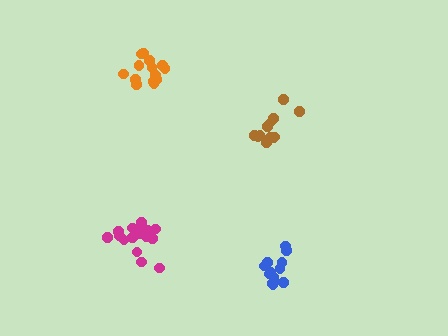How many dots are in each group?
Group 1: 12 dots, Group 2: 18 dots, Group 3: 14 dots, Group 4: 12 dots (56 total).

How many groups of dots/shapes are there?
There are 4 groups.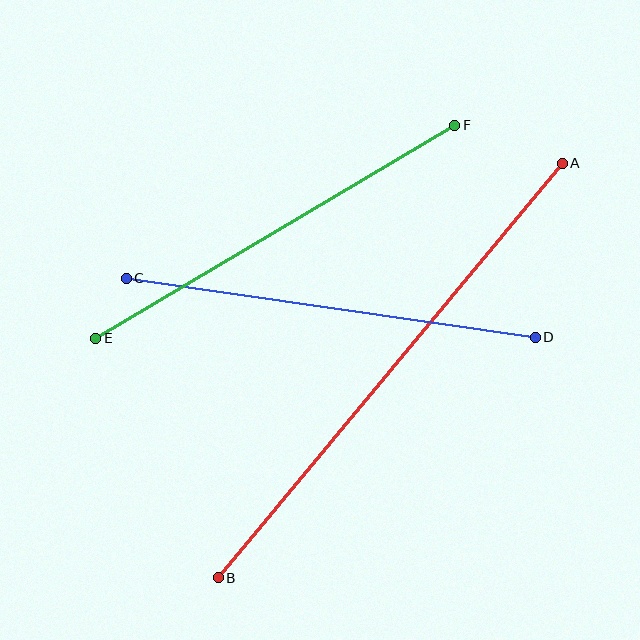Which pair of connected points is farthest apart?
Points A and B are farthest apart.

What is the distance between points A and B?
The distance is approximately 539 pixels.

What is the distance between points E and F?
The distance is approximately 418 pixels.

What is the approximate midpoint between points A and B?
The midpoint is at approximately (390, 370) pixels.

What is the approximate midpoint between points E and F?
The midpoint is at approximately (275, 232) pixels.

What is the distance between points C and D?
The distance is approximately 413 pixels.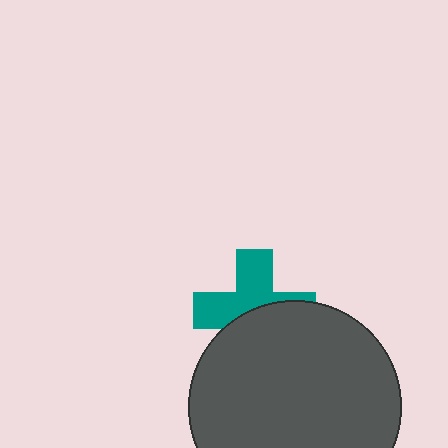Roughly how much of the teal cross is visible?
About half of it is visible (roughly 53%).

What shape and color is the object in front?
The object in front is a dark gray circle.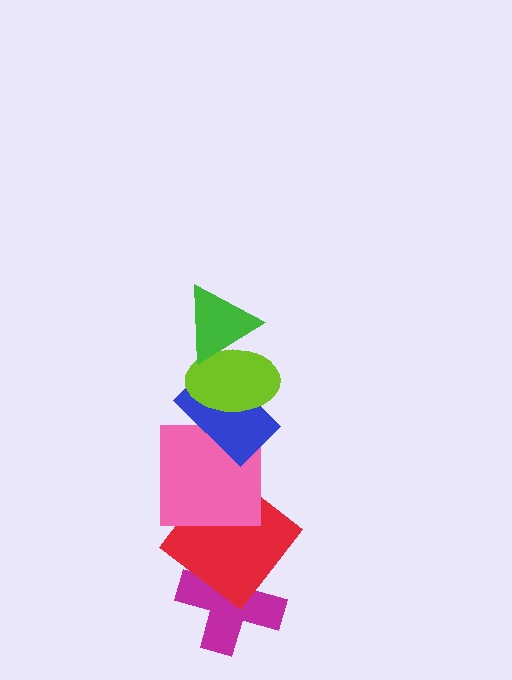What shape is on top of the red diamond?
The pink square is on top of the red diamond.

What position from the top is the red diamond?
The red diamond is 5th from the top.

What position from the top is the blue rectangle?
The blue rectangle is 3rd from the top.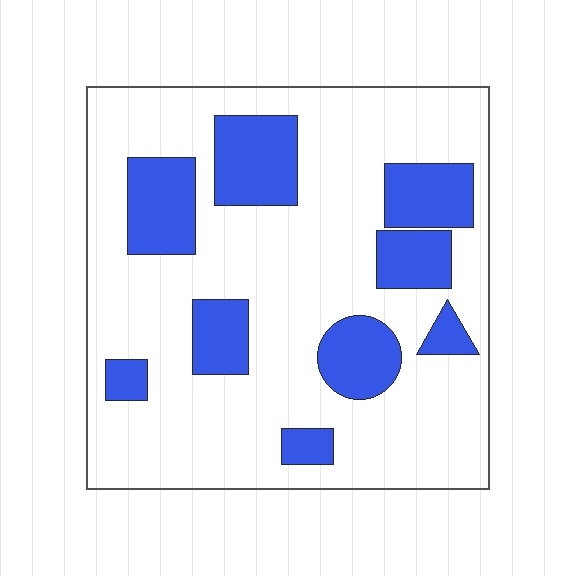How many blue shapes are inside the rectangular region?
9.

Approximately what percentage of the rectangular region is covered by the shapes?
Approximately 25%.